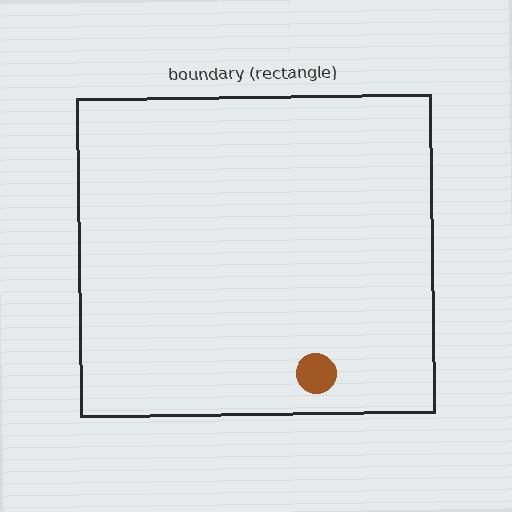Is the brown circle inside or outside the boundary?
Inside.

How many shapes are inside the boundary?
1 inside, 0 outside.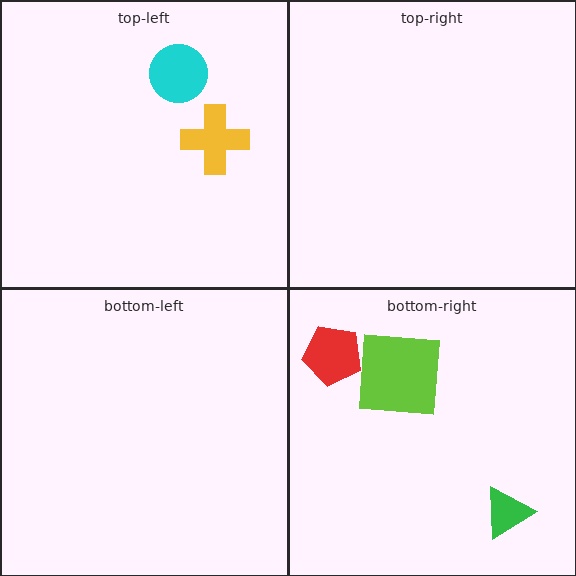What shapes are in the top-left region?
The cyan circle, the yellow cross.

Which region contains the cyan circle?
The top-left region.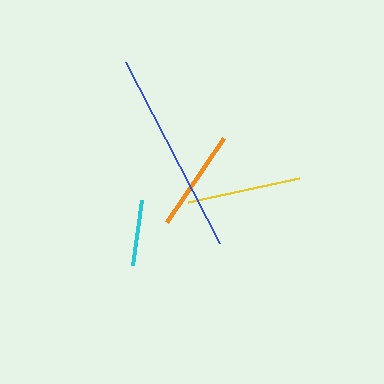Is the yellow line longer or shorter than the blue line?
The blue line is longer than the yellow line.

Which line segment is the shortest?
The cyan line is the shortest at approximately 66 pixels.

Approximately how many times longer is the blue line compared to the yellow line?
The blue line is approximately 1.8 times the length of the yellow line.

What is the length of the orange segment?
The orange segment is approximately 101 pixels long.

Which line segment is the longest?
The blue line is the longest at approximately 204 pixels.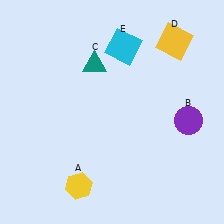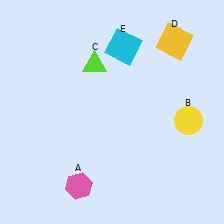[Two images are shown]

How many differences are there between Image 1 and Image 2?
There are 3 differences between the two images.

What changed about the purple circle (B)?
In Image 1, B is purple. In Image 2, it changed to yellow.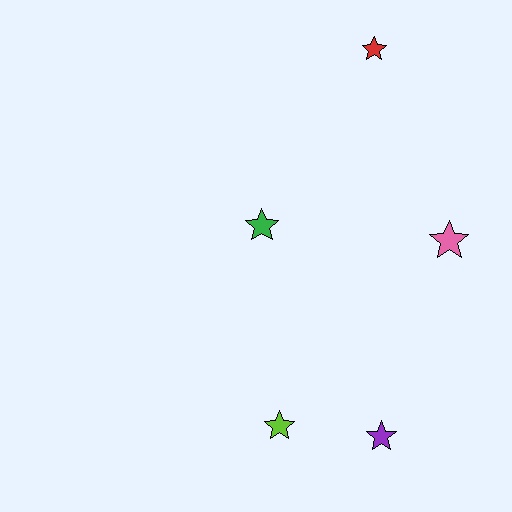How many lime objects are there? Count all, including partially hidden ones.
There is 1 lime object.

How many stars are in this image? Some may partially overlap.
There are 5 stars.